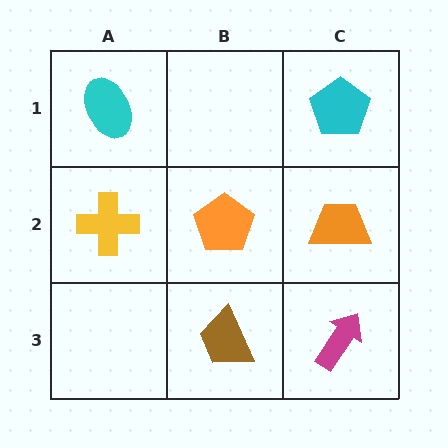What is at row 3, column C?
A magenta arrow.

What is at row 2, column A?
A yellow cross.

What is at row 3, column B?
A brown trapezoid.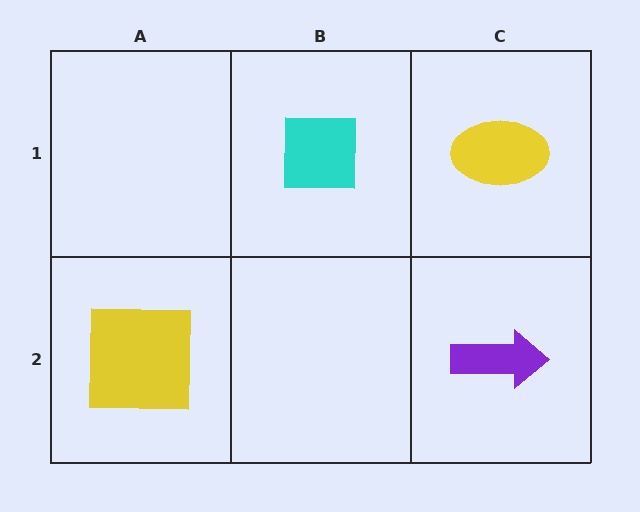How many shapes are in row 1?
2 shapes.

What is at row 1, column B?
A cyan square.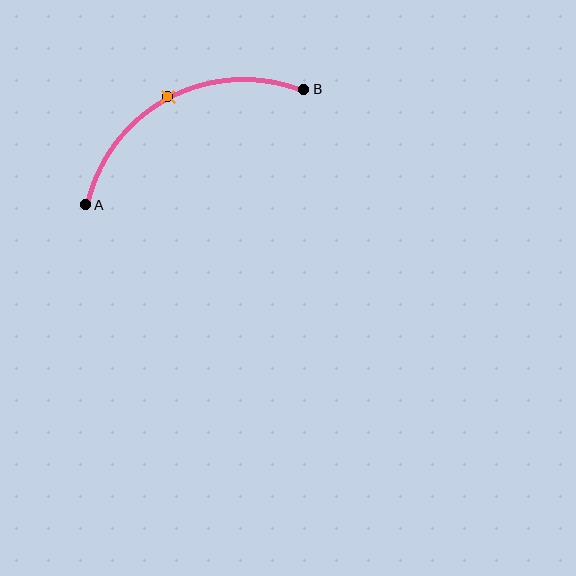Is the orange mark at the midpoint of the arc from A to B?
Yes. The orange mark lies on the arc at equal arc-length from both A and B — it is the arc midpoint.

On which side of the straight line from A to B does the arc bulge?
The arc bulges above the straight line connecting A and B.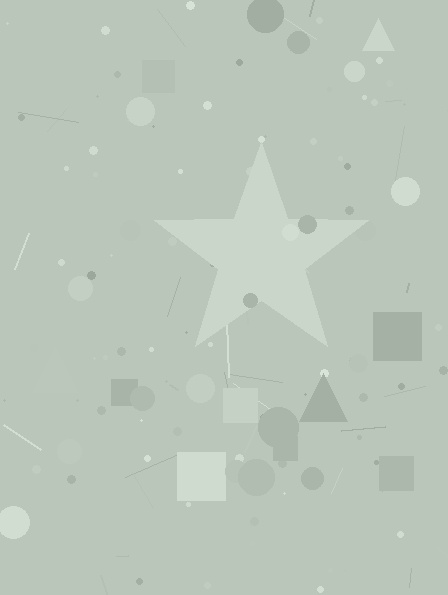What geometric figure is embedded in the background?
A star is embedded in the background.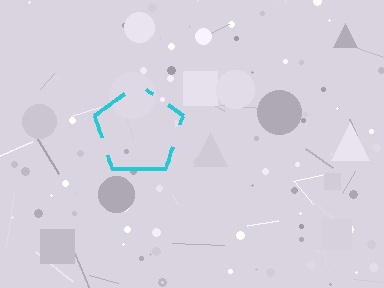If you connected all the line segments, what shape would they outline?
They would outline a pentagon.